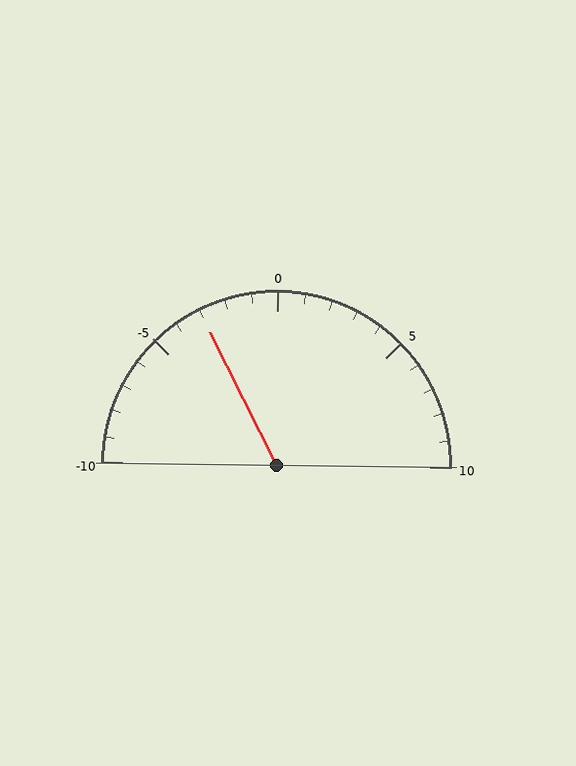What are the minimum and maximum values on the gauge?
The gauge ranges from -10 to 10.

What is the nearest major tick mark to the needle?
The nearest major tick mark is -5.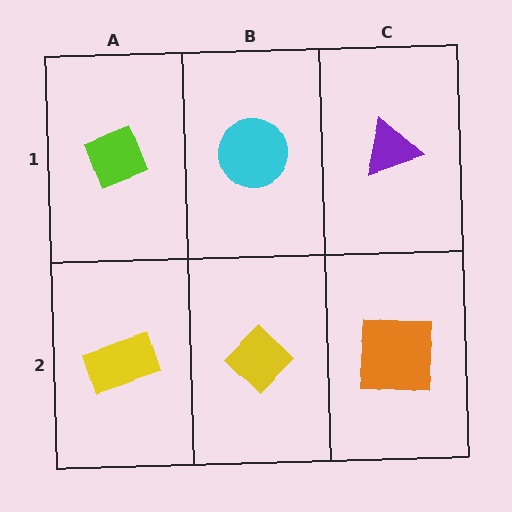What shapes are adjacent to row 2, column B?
A cyan circle (row 1, column B), a yellow rectangle (row 2, column A), an orange square (row 2, column C).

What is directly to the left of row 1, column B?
A lime diamond.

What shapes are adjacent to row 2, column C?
A purple triangle (row 1, column C), a yellow diamond (row 2, column B).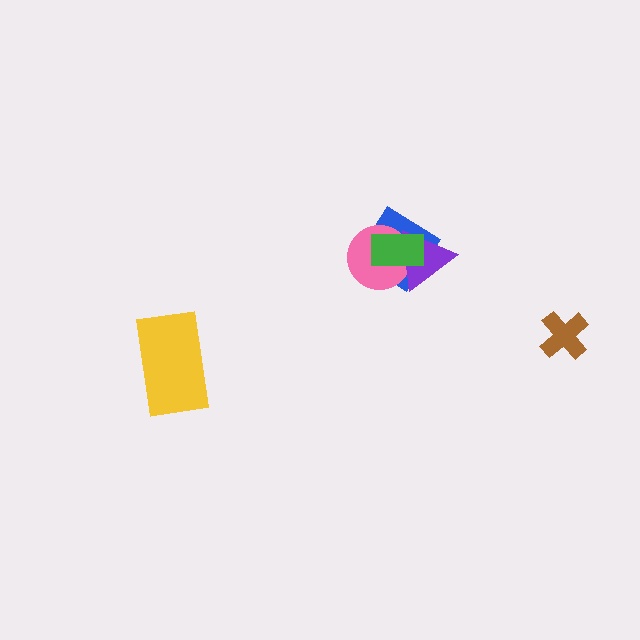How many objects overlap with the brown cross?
0 objects overlap with the brown cross.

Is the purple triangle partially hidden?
Yes, it is partially covered by another shape.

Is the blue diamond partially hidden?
Yes, it is partially covered by another shape.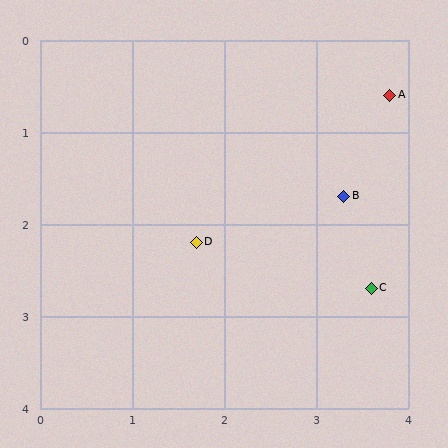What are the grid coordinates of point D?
Point D is at approximately (1.7, 2.2).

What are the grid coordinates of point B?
Point B is at approximately (3.3, 1.7).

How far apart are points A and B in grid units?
Points A and B are about 1.2 grid units apart.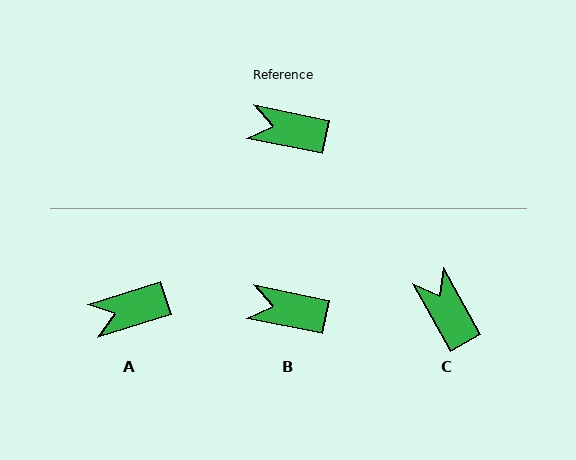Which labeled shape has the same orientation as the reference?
B.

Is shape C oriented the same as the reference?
No, it is off by about 50 degrees.